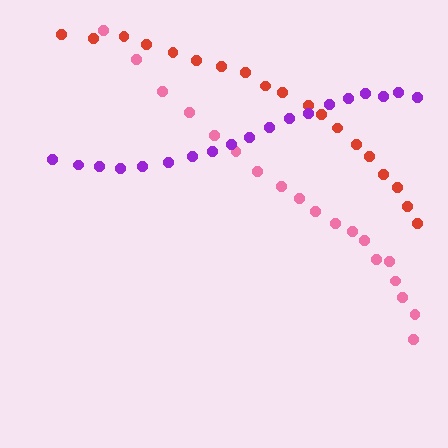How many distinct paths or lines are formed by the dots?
There are 3 distinct paths.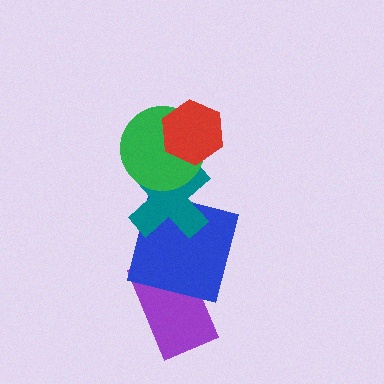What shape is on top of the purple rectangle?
The blue square is on top of the purple rectangle.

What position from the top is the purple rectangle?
The purple rectangle is 5th from the top.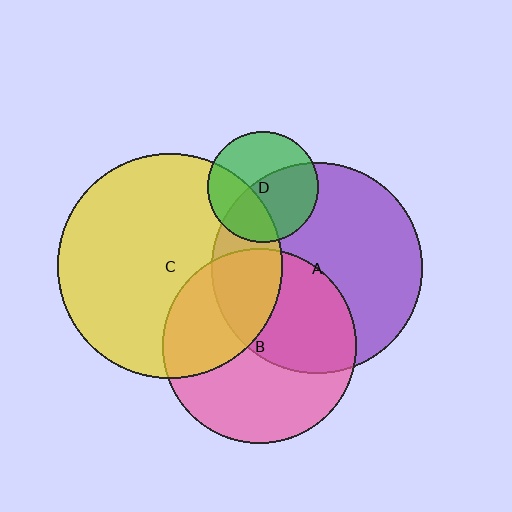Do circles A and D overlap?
Yes.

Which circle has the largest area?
Circle C (yellow).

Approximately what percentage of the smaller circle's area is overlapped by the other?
Approximately 55%.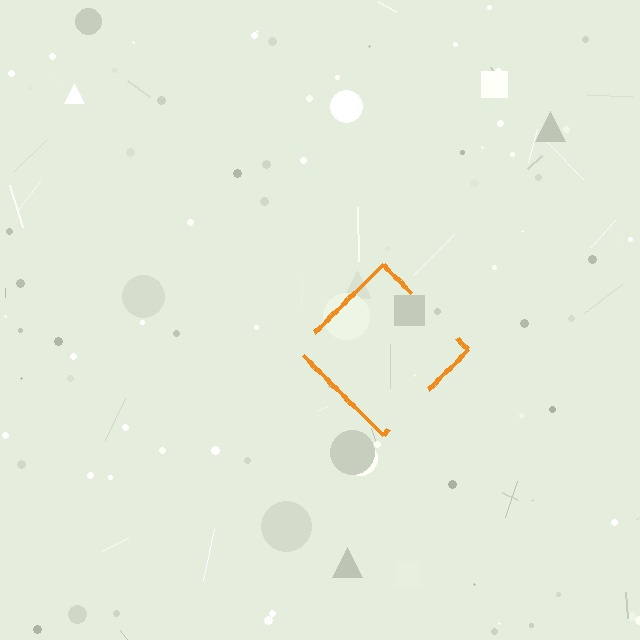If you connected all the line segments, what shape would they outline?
They would outline a diamond.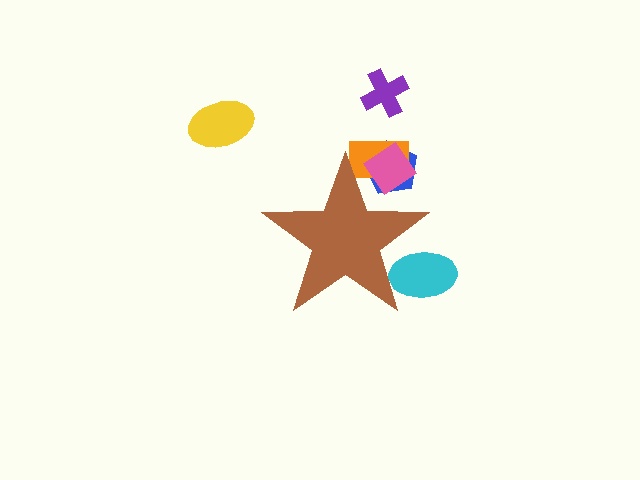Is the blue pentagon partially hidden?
Yes, the blue pentagon is partially hidden behind the brown star.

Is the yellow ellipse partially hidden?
No, the yellow ellipse is fully visible.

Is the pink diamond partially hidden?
Yes, the pink diamond is partially hidden behind the brown star.